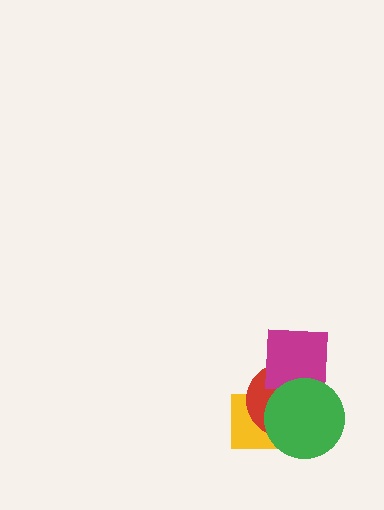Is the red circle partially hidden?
Yes, it is partially covered by another shape.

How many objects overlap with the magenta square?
3 objects overlap with the magenta square.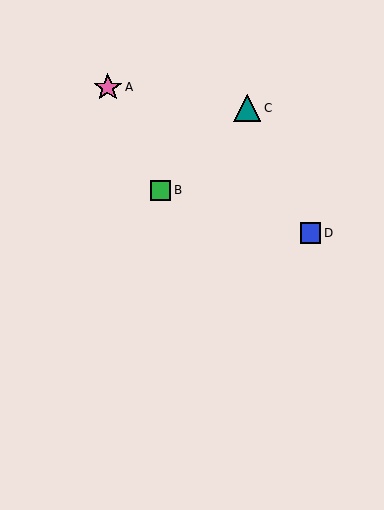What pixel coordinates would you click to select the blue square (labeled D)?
Click at (310, 233) to select the blue square D.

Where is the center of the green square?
The center of the green square is at (161, 190).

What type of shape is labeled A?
Shape A is a pink star.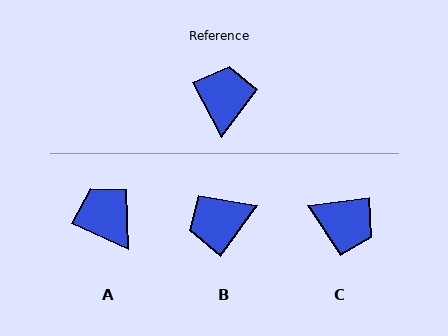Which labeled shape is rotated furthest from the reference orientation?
B, about 116 degrees away.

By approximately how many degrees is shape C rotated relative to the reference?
Approximately 110 degrees clockwise.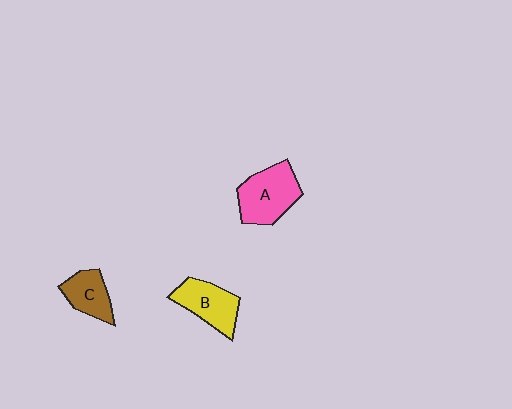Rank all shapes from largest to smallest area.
From largest to smallest: A (pink), B (yellow), C (brown).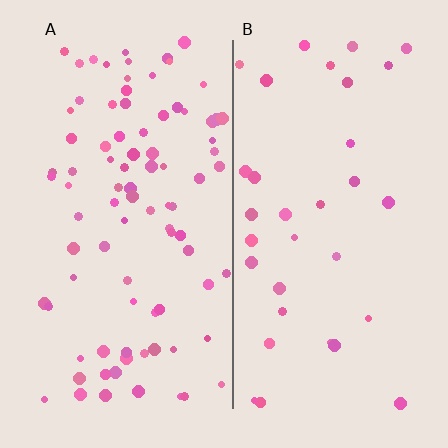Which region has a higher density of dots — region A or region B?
A (the left).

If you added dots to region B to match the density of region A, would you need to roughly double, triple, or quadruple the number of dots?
Approximately triple.